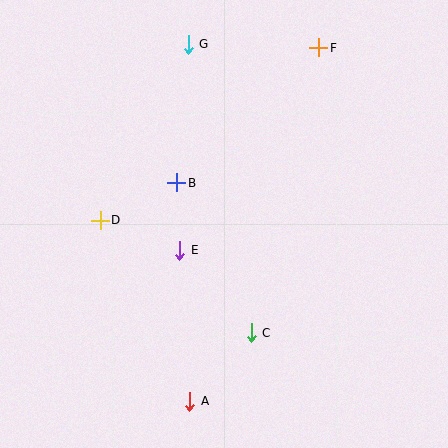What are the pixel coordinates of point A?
Point A is at (190, 401).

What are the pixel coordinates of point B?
Point B is at (177, 183).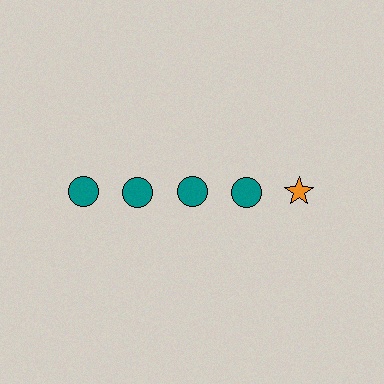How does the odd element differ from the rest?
It differs in both color (orange instead of teal) and shape (star instead of circle).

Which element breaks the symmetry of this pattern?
The orange star in the top row, rightmost column breaks the symmetry. All other shapes are teal circles.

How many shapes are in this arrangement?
There are 5 shapes arranged in a grid pattern.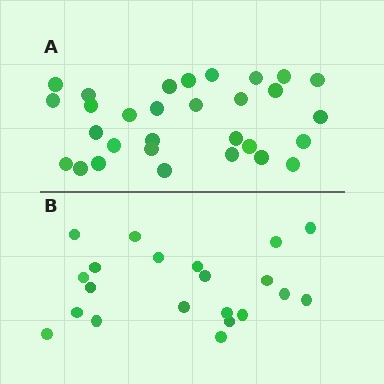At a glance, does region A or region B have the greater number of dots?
Region A (the top region) has more dots.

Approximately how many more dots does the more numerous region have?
Region A has roughly 8 or so more dots than region B.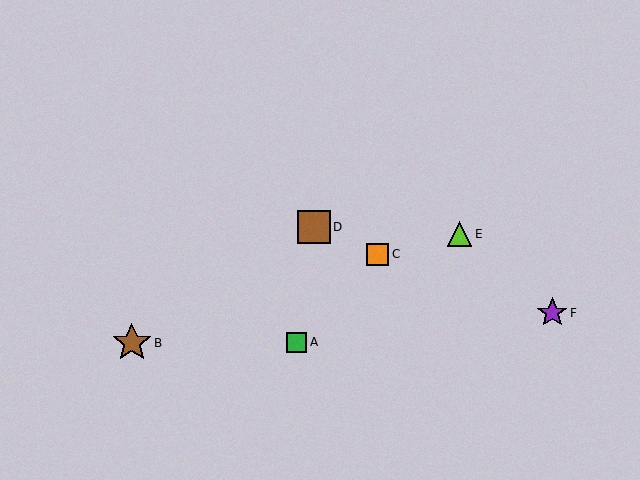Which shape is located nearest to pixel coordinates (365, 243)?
The orange square (labeled C) at (378, 254) is nearest to that location.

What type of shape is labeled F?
Shape F is a purple star.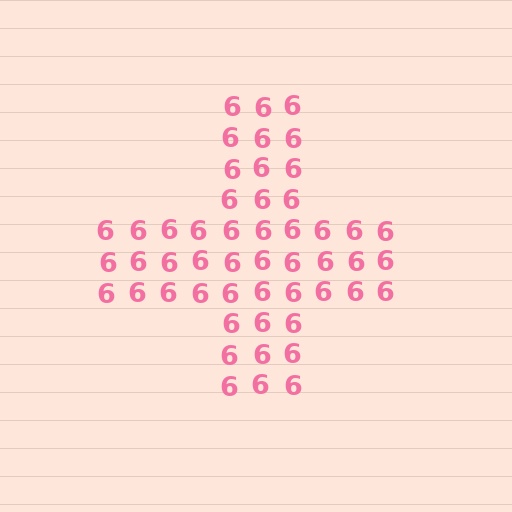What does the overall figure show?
The overall figure shows a cross.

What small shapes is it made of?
It is made of small digit 6's.